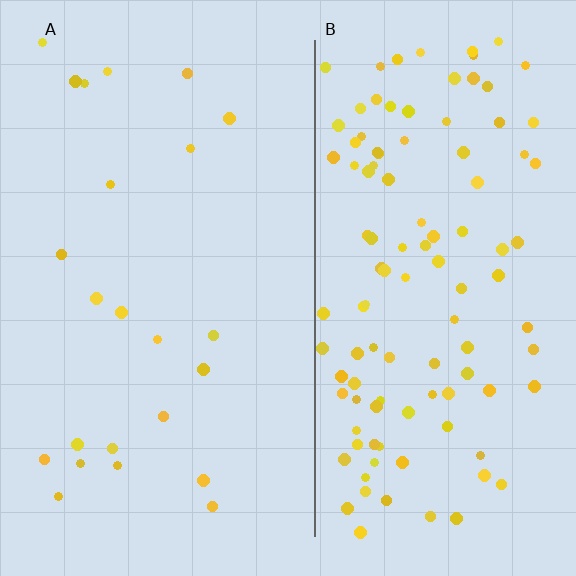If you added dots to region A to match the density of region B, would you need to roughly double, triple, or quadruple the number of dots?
Approximately quadruple.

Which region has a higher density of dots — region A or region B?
B (the right).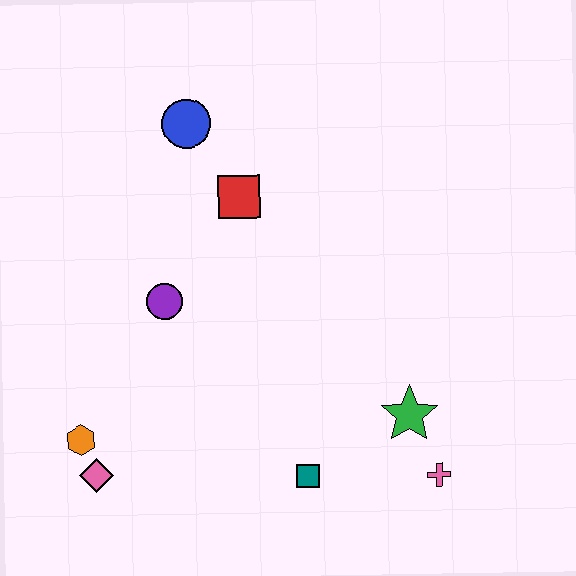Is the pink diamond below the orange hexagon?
Yes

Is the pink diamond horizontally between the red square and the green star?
No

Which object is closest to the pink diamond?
The orange hexagon is closest to the pink diamond.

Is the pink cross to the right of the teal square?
Yes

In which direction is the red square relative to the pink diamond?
The red square is above the pink diamond.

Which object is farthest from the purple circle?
The pink cross is farthest from the purple circle.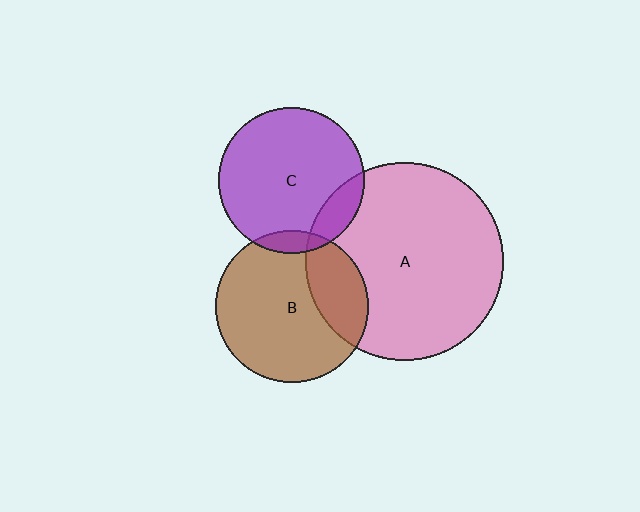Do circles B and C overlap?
Yes.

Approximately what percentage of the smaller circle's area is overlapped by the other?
Approximately 5%.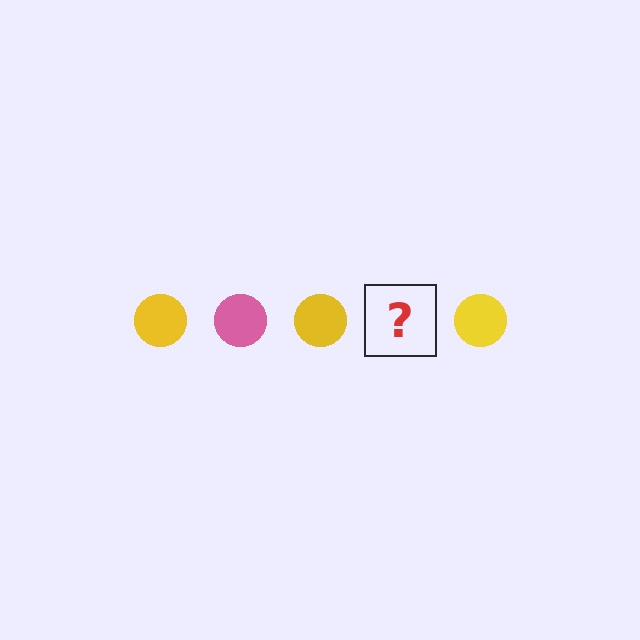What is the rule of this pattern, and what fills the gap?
The rule is that the pattern cycles through yellow, pink circles. The gap should be filled with a pink circle.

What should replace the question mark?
The question mark should be replaced with a pink circle.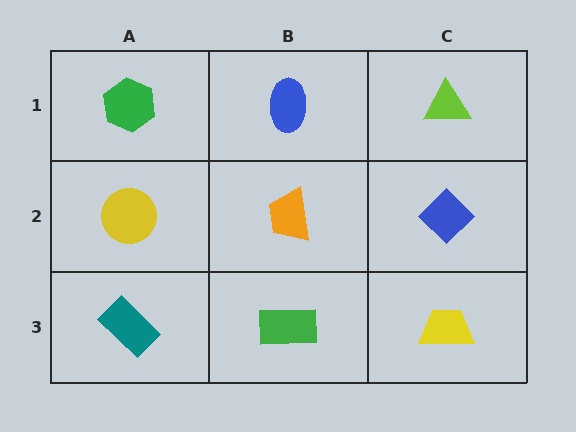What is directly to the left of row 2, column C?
An orange trapezoid.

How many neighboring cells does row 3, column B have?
3.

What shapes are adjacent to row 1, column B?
An orange trapezoid (row 2, column B), a green hexagon (row 1, column A), a lime triangle (row 1, column C).